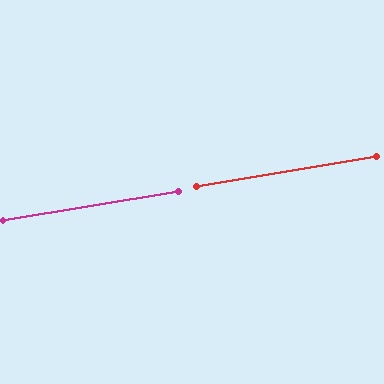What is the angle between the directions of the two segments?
Approximately 0 degrees.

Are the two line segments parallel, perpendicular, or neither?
Parallel — their directions differ by only 0.2°.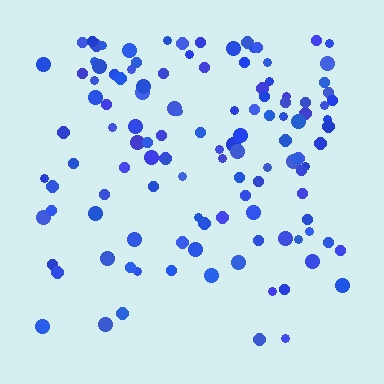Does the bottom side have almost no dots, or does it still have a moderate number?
Still a moderate number, just noticeably fewer than the top.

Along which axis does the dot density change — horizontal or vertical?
Vertical.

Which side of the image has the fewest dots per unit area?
The bottom.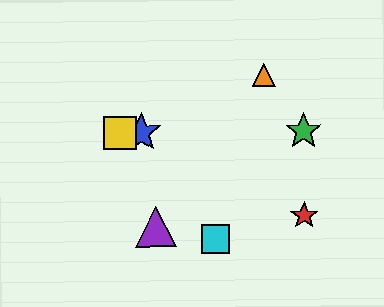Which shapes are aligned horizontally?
The blue star, the green star, the yellow square are aligned horizontally.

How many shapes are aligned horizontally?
3 shapes (the blue star, the green star, the yellow square) are aligned horizontally.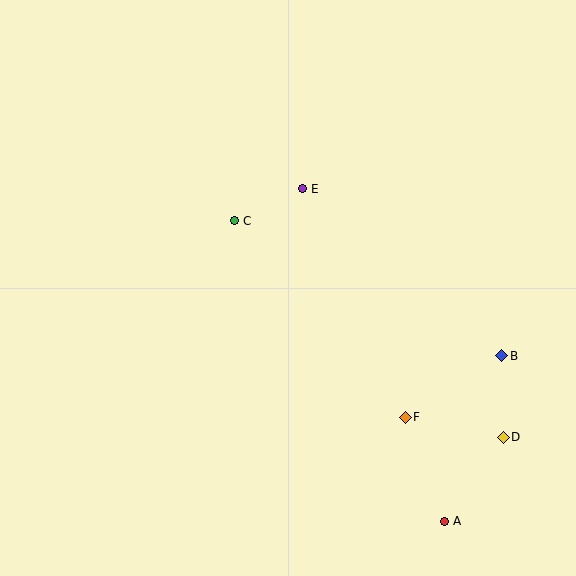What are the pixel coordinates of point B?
Point B is at (502, 356).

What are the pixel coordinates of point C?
Point C is at (235, 221).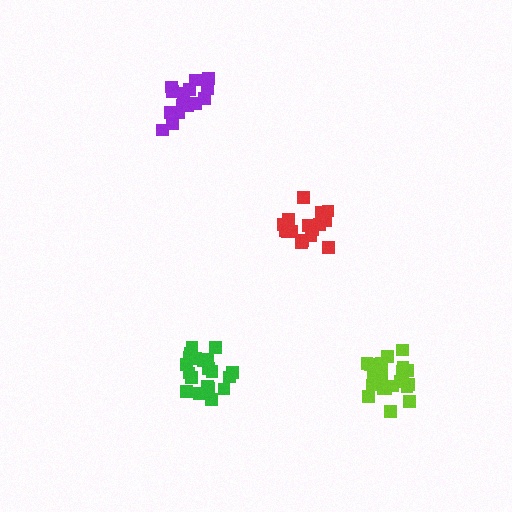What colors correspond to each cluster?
The clusters are colored: red, lime, purple, green.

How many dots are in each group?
Group 1: 16 dots, Group 2: 20 dots, Group 3: 15 dots, Group 4: 20 dots (71 total).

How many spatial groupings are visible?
There are 4 spatial groupings.